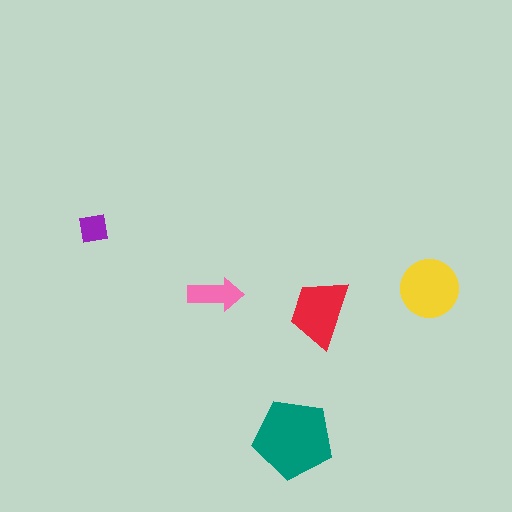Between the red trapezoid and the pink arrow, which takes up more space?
The red trapezoid.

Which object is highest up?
The purple square is topmost.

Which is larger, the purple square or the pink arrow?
The pink arrow.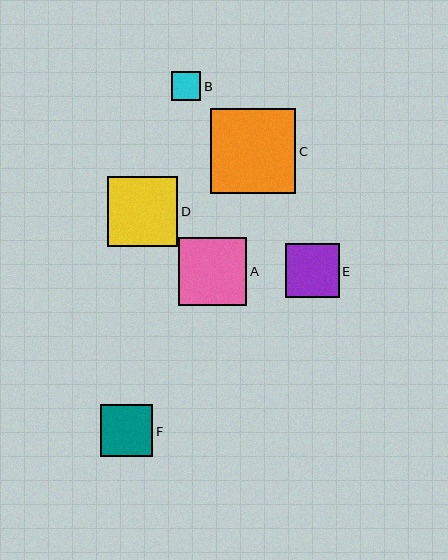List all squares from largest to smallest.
From largest to smallest: C, D, A, E, F, B.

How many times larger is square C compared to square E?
Square C is approximately 1.6 times the size of square E.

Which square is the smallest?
Square B is the smallest with a size of approximately 30 pixels.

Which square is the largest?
Square C is the largest with a size of approximately 85 pixels.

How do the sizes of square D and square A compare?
Square D and square A are approximately the same size.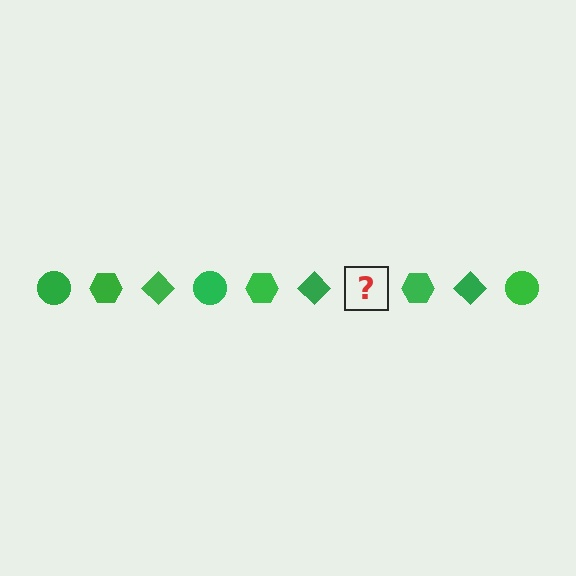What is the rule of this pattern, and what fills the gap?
The rule is that the pattern cycles through circle, hexagon, diamond shapes in green. The gap should be filled with a green circle.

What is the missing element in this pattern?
The missing element is a green circle.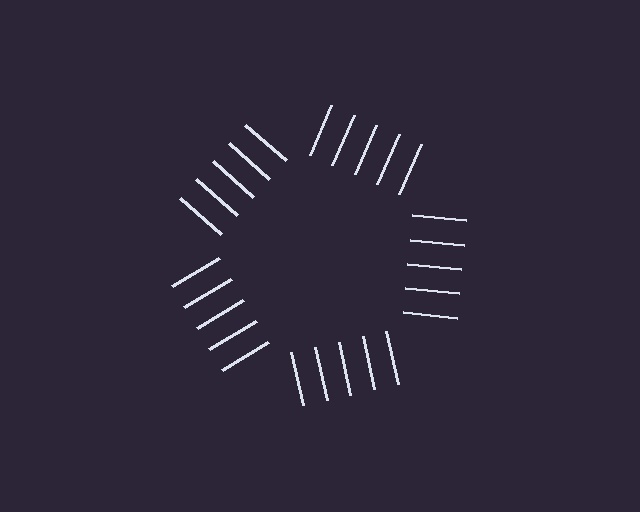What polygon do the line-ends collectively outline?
An illusory pentagon — the line segments terminate on its edges but no continuous stroke is drawn.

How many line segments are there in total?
25 — 5 along each of the 5 edges.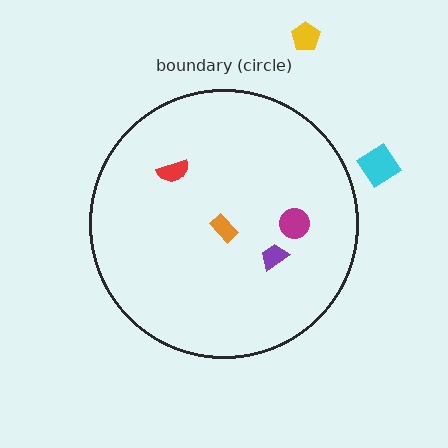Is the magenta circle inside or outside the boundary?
Inside.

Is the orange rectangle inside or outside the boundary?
Inside.